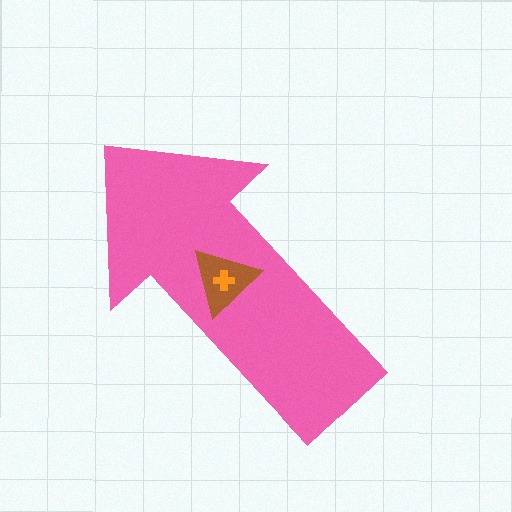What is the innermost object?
The orange cross.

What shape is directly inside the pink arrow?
The brown triangle.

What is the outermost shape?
The pink arrow.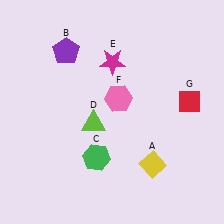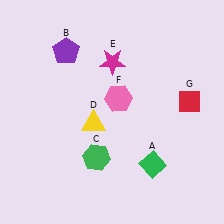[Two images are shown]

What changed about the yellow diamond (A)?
In Image 1, A is yellow. In Image 2, it changed to green.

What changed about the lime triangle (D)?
In Image 1, D is lime. In Image 2, it changed to yellow.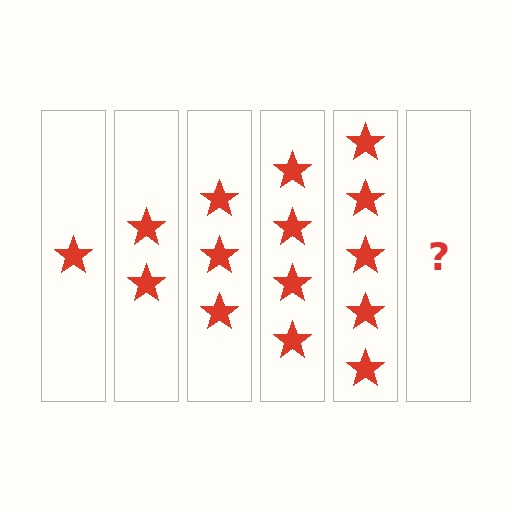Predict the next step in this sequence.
The next step is 6 stars.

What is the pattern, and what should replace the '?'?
The pattern is that each step adds one more star. The '?' should be 6 stars.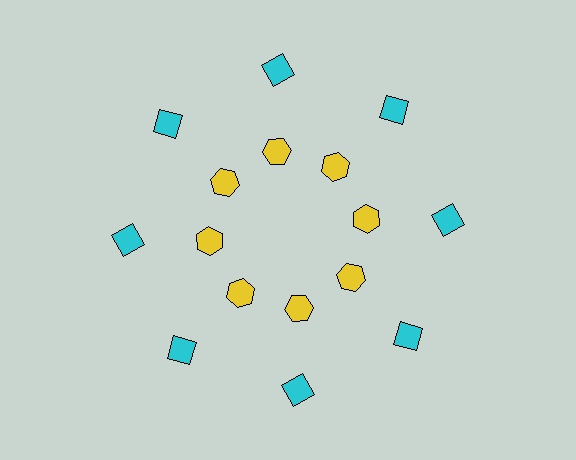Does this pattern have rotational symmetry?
Yes, this pattern has 8-fold rotational symmetry. It looks the same after rotating 45 degrees around the center.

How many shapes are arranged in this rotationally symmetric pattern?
There are 16 shapes, arranged in 8 groups of 2.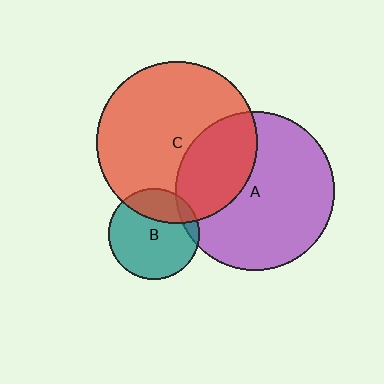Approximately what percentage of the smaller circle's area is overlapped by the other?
Approximately 10%.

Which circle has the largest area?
Circle C (red).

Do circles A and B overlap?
Yes.